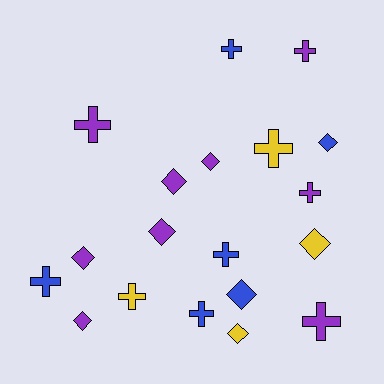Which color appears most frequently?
Purple, with 9 objects.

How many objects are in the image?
There are 19 objects.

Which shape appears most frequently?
Cross, with 10 objects.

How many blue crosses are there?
There are 4 blue crosses.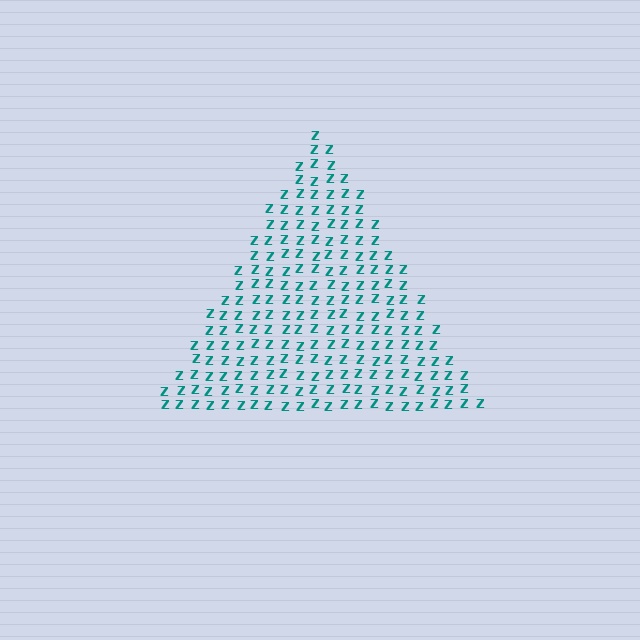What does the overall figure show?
The overall figure shows a triangle.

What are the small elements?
The small elements are letter Z's.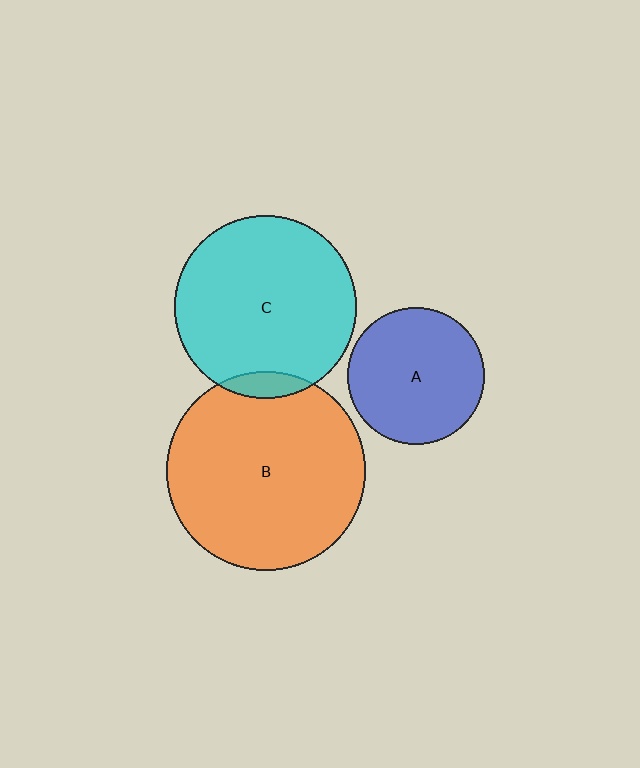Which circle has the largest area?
Circle B (orange).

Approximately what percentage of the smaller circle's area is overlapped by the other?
Approximately 5%.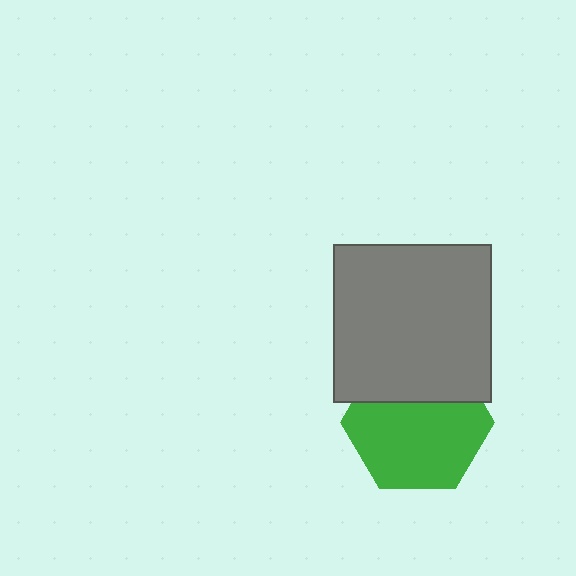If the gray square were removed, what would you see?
You would see the complete green hexagon.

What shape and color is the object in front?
The object in front is a gray square.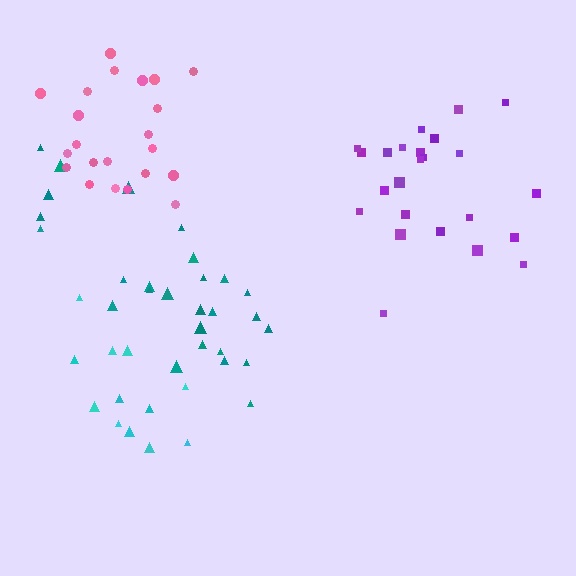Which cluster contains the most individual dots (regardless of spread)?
Teal (27).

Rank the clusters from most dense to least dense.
pink, teal, purple, cyan.